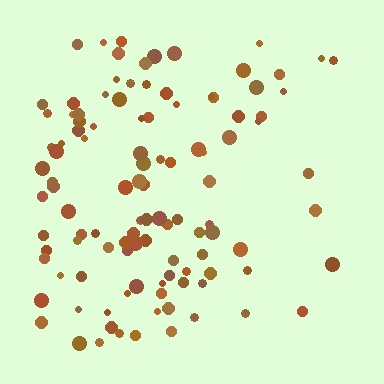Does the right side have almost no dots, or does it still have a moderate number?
Still a moderate number, just noticeably fewer than the left.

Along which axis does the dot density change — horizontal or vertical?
Horizontal.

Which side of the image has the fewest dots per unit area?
The right.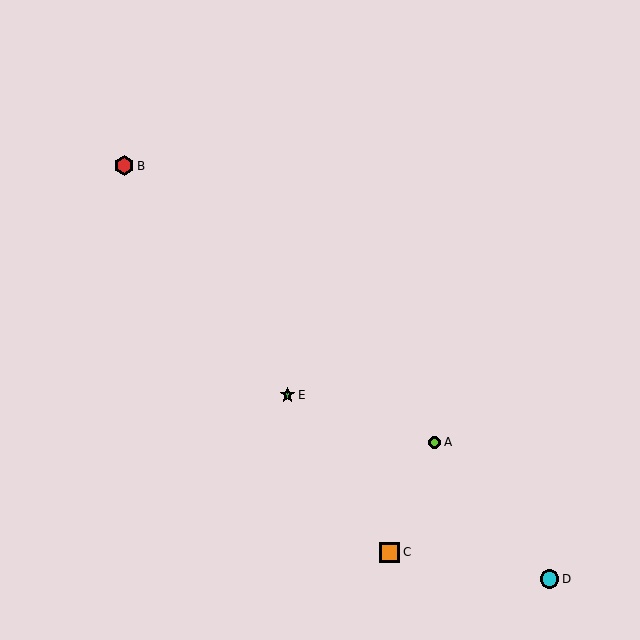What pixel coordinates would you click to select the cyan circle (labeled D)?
Click at (550, 579) to select the cyan circle D.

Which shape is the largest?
The orange square (labeled C) is the largest.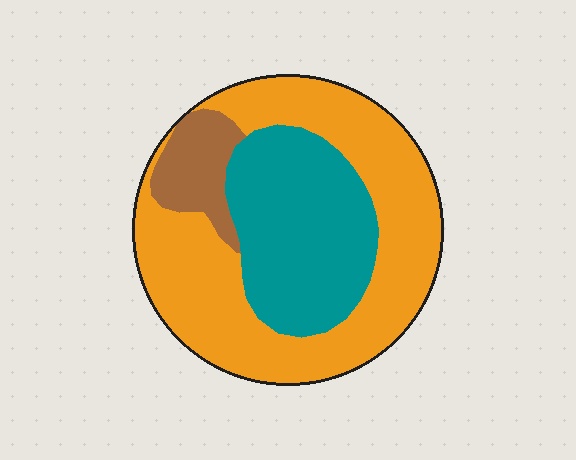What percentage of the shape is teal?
Teal takes up about one third (1/3) of the shape.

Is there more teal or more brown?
Teal.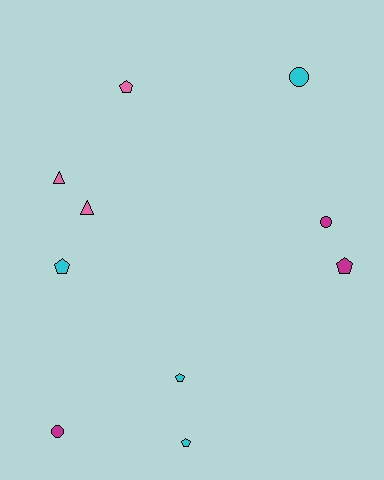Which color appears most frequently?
Cyan, with 4 objects.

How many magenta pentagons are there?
There is 1 magenta pentagon.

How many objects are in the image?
There are 10 objects.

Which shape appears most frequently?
Pentagon, with 5 objects.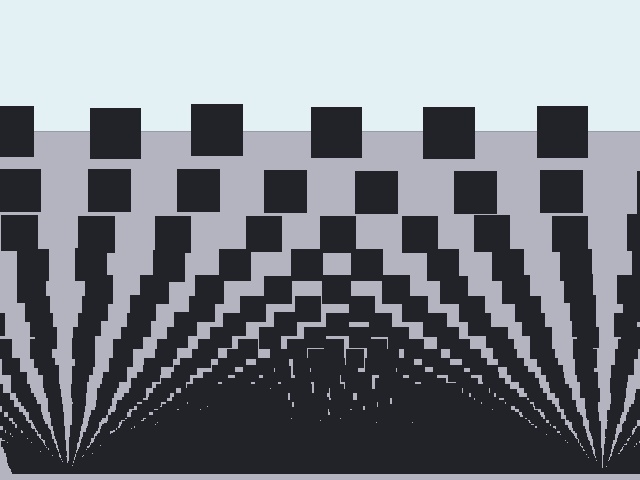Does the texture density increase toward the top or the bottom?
Density increases toward the bottom.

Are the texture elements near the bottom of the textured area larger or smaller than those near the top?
Smaller. The gradient is inverted — elements near the bottom are smaller and denser.